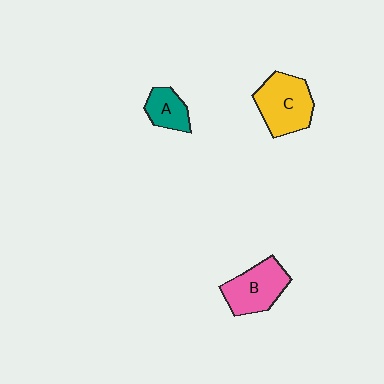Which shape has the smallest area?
Shape A (teal).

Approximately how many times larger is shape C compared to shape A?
Approximately 1.9 times.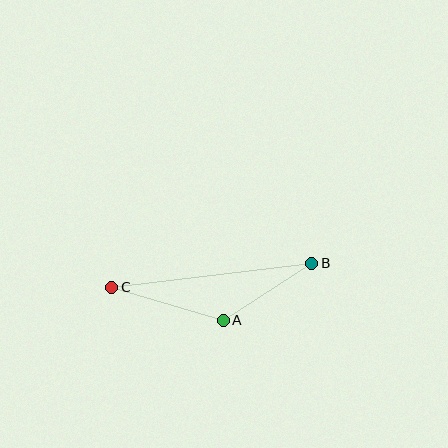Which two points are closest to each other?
Points A and B are closest to each other.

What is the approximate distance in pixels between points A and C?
The distance between A and C is approximately 116 pixels.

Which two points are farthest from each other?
Points B and C are farthest from each other.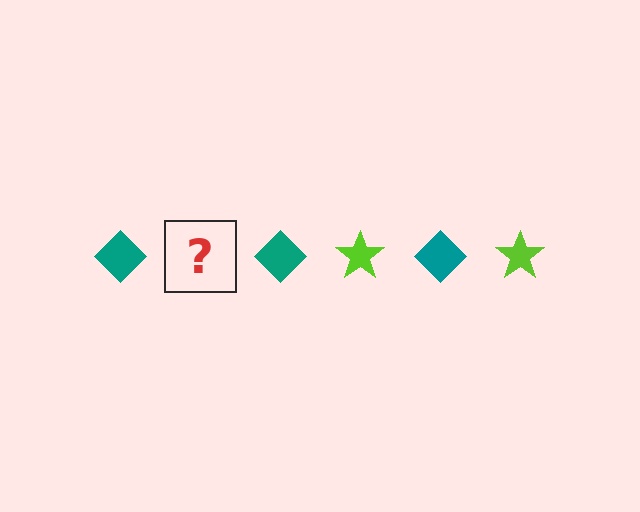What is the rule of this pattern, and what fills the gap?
The rule is that the pattern alternates between teal diamond and lime star. The gap should be filled with a lime star.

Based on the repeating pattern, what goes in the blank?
The blank should be a lime star.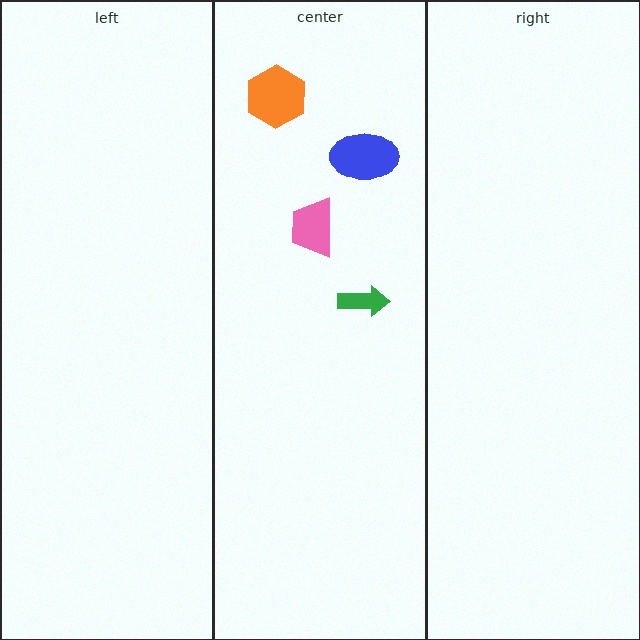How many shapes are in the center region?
4.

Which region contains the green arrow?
The center region.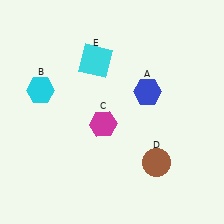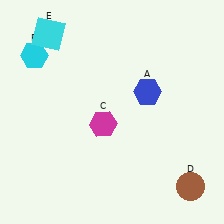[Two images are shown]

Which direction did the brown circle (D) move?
The brown circle (D) moved right.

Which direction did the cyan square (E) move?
The cyan square (E) moved left.